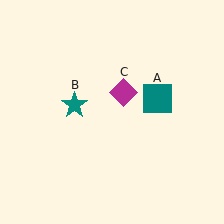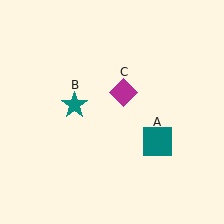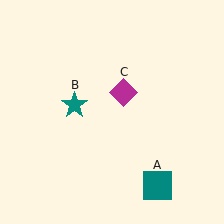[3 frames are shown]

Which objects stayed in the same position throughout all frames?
Teal star (object B) and magenta diamond (object C) remained stationary.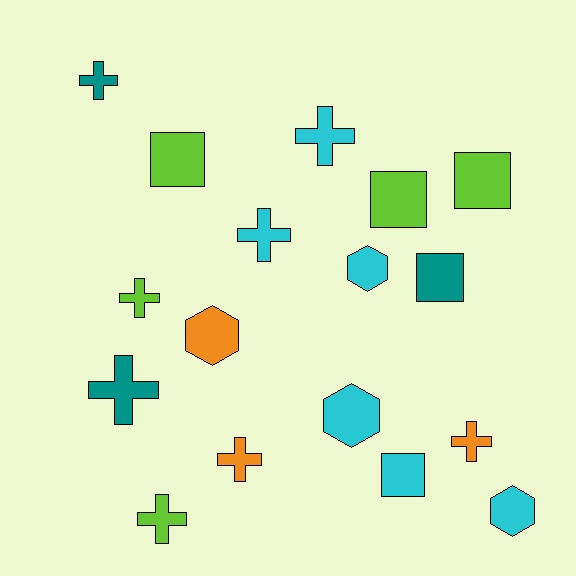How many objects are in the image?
There are 17 objects.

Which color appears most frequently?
Cyan, with 6 objects.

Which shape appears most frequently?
Cross, with 8 objects.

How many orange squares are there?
There are no orange squares.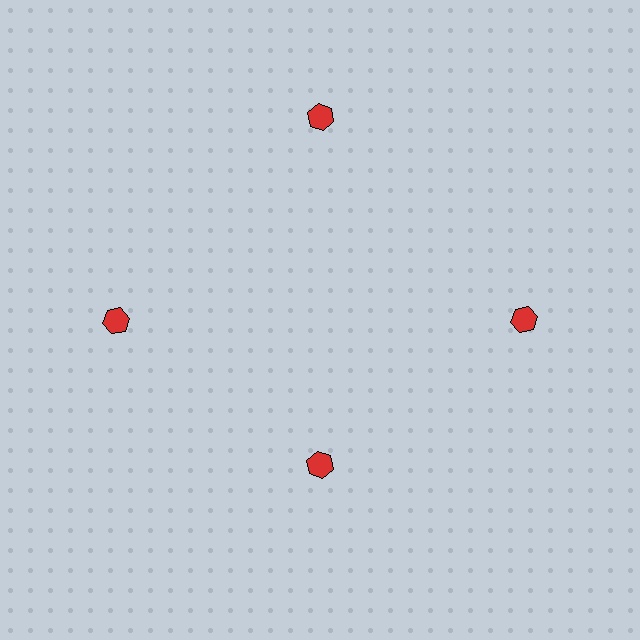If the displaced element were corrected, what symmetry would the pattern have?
It would have 4-fold rotational symmetry — the pattern would map onto itself every 90 degrees.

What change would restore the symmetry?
The symmetry would be restored by moving it outward, back onto the ring so that all 4 hexagons sit at equal angles and equal distance from the center.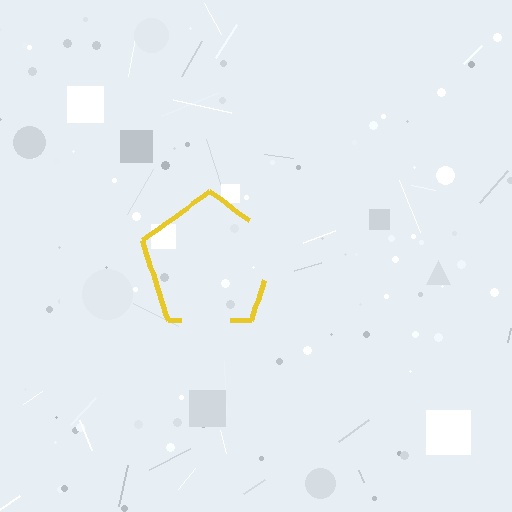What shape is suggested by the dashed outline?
The dashed outline suggests a pentagon.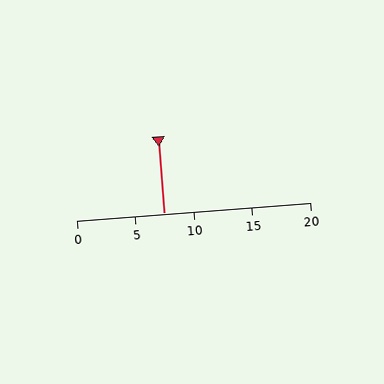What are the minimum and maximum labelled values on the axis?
The axis runs from 0 to 20.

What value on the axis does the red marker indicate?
The marker indicates approximately 7.5.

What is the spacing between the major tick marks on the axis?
The major ticks are spaced 5 apart.